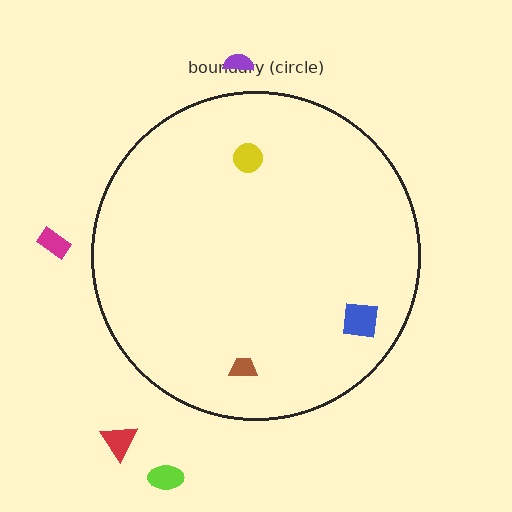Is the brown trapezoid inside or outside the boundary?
Inside.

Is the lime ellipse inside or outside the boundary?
Outside.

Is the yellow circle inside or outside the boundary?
Inside.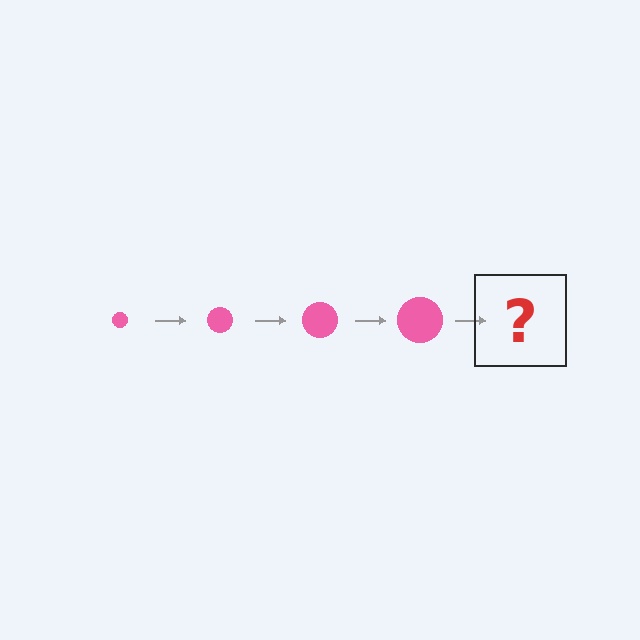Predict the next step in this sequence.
The next step is a pink circle, larger than the previous one.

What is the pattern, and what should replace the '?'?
The pattern is that the circle gets progressively larger each step. The '?' should be a pink circle, larger than the previous one.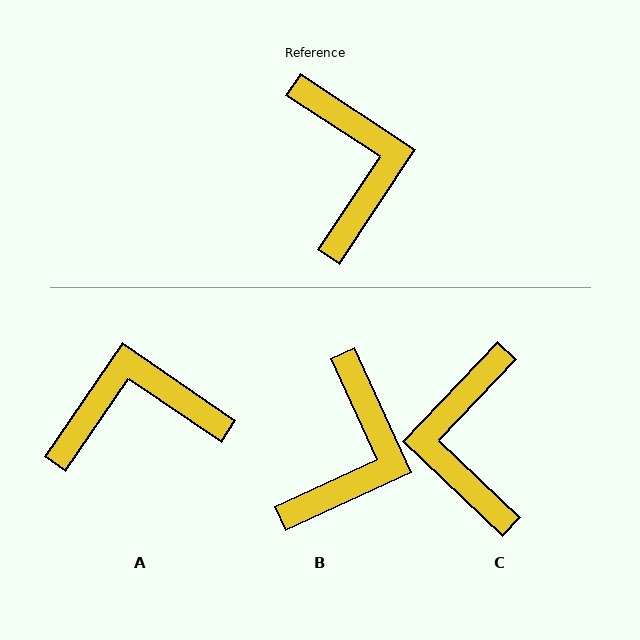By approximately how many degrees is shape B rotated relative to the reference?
Approximately 32 degrees clockwise.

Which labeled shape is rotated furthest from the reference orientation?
C, about 170 degrees away.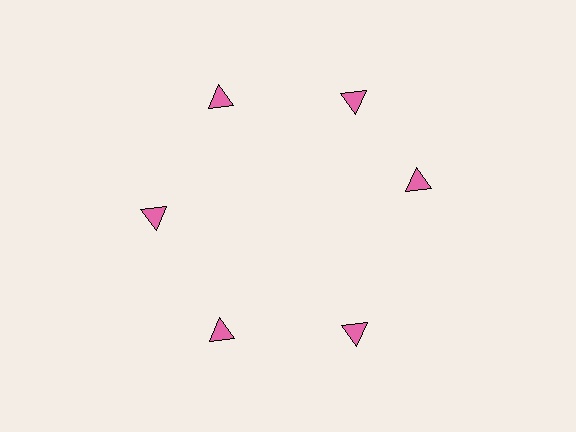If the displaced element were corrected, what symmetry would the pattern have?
It would have 6-fold rotational symmetry — the pattern would map onto itself every 60 degrees.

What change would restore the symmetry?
The symmetry would be restored by rotating it back into even spacing with its neighbors so that all 6 triangles sit at equal angles and equal distance from the center.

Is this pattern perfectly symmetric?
No. The 6 pink triangles are arranged in a ring, but one element near the 3 o'clock position is rotated out of alignment along the ring, breaking the 6-fold rotational symmetry.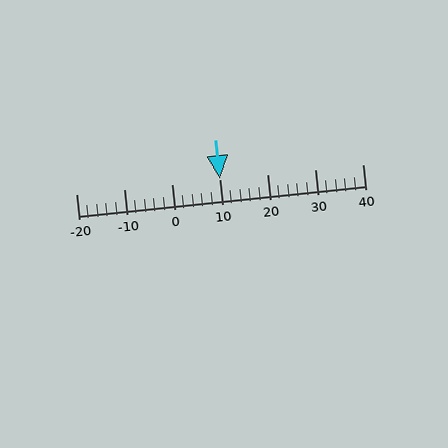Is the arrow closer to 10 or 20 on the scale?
The arrow is closer to 10.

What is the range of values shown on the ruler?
The ruler shows values from -20 to 40.